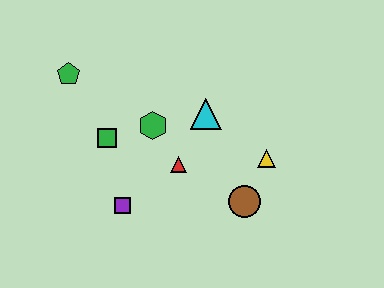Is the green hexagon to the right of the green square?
Yes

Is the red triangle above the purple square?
Yes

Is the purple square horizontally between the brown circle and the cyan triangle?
No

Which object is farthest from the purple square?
The yellow triangle is farthest from the purple square.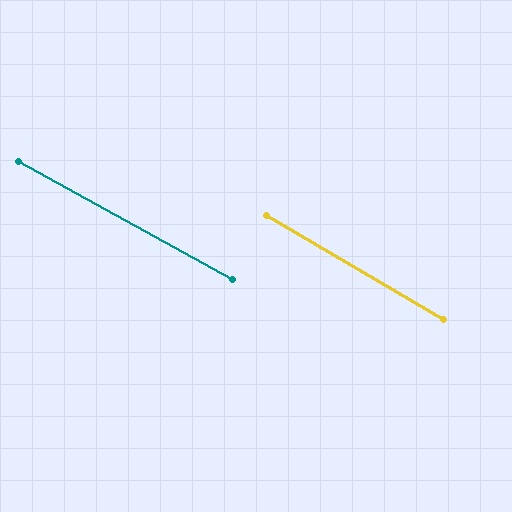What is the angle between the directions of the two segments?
Approximately 1 degree.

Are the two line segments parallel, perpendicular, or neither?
Parallel — their directions differ by only 1.3°.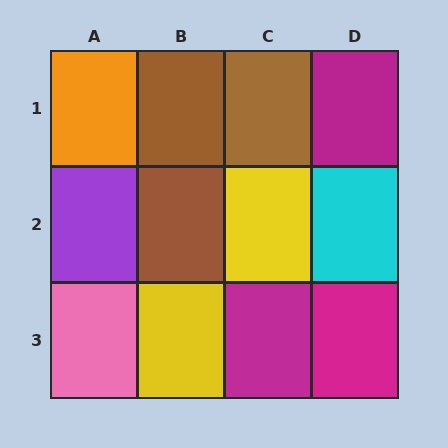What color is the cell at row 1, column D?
Magenta.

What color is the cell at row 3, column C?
Magenta.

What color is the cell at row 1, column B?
Brown.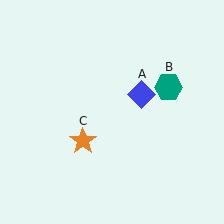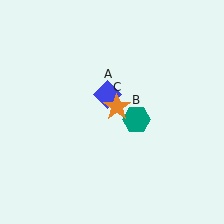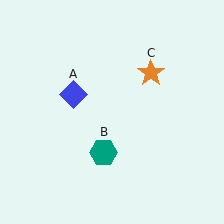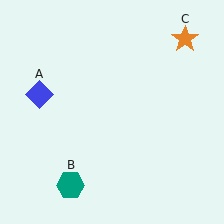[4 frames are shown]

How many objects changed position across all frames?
3 objects changed position: blue diamond (object A), teal hexagon (object B), orange star (object C).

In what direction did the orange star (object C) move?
The orange star (object C) moved up and to the right.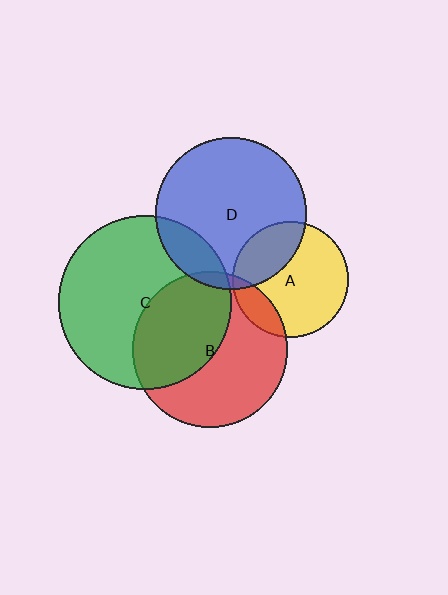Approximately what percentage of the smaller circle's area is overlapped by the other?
Approximately 15%.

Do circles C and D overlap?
Yes.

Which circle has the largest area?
Circle C (green).